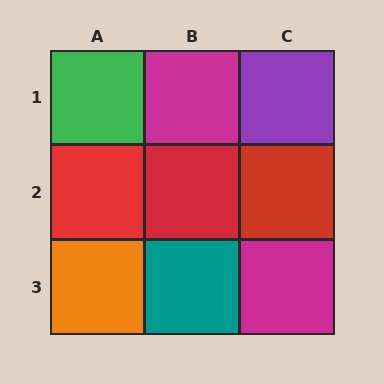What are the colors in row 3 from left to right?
Orange, teal, magenta.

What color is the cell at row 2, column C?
Red.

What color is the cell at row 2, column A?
Red.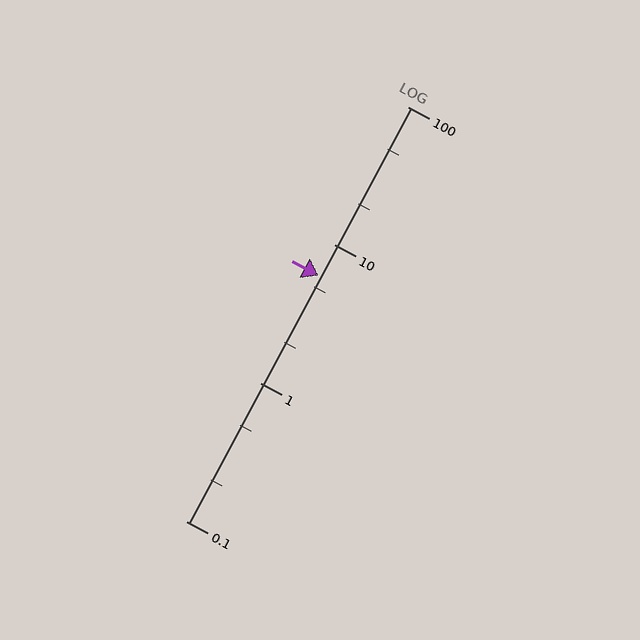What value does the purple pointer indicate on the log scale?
The pointer indicates approximately 6.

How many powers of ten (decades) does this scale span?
The scale spans 3 decades, from 0.1 to 100.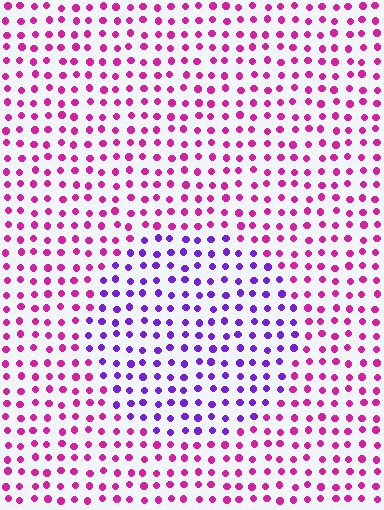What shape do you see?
I see a circle.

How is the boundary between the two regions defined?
The boundary is defined purely by a slight shift in hue (about 49 degrees). Spacing, size, and orientation are identical on both sides.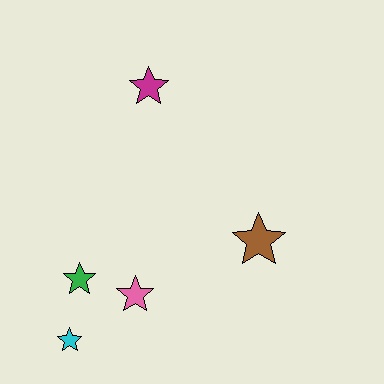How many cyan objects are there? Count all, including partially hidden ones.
There is 1 cyan object.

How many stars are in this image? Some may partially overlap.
There are 5 stars.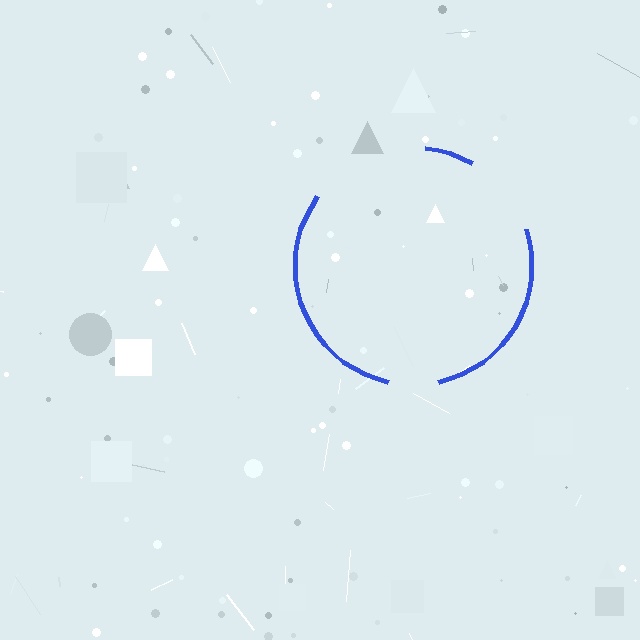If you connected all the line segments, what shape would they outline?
They would outline a circle.